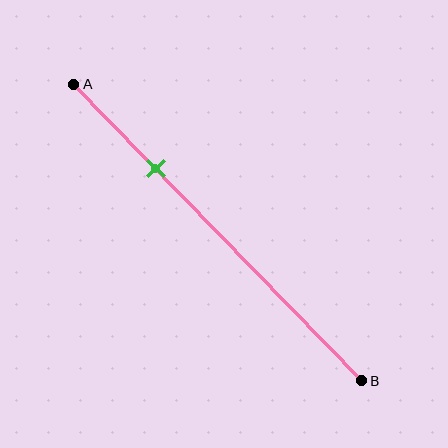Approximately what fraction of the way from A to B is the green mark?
The green mark is approximately 30% of the way from A to B.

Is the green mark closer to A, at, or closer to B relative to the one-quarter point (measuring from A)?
The green mark is closer to point B than the one-quarter point of segment AB.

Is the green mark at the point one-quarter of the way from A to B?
No, the mark is at about 30% from A, not at the 25% one-quarter point.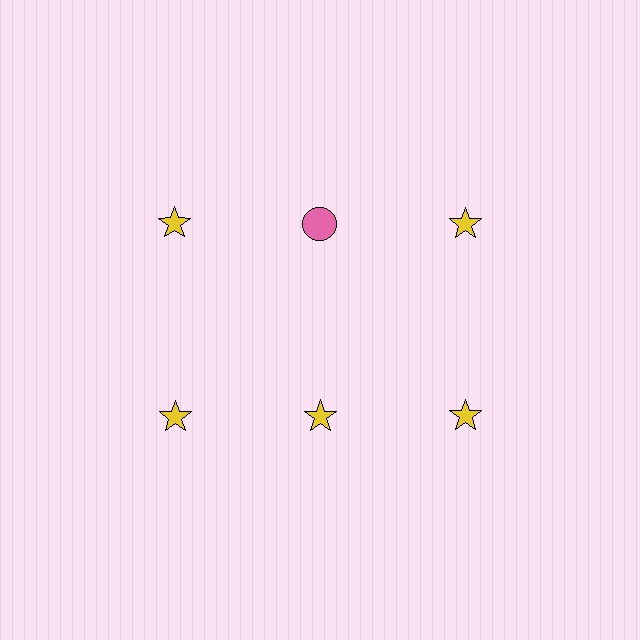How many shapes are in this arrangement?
There are 6 shapes arranged in a grid pattern.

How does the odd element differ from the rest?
It differs in both color (pink instead of yellow) and shape (circle instead of star).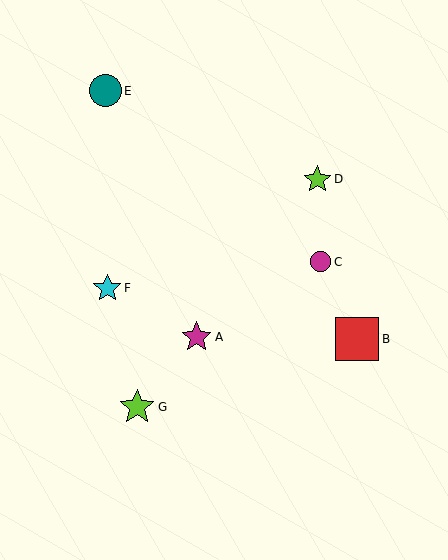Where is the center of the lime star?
The center of the lime star is at (137, 407).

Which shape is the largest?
The red square (labeled B) is the largest.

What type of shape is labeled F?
Shape F is a cyan star.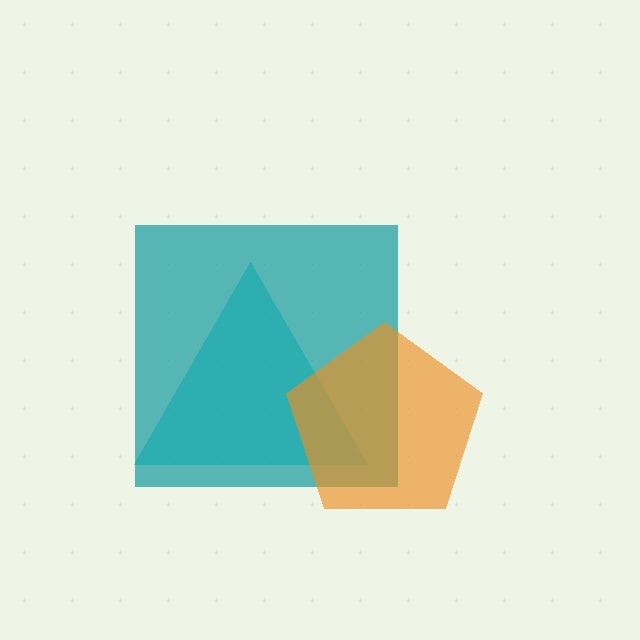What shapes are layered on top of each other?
The layered shapes are: a cyan triangle, a teal square, an orange pentagon.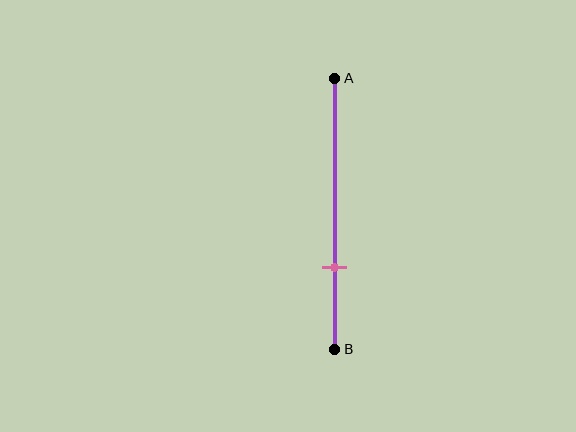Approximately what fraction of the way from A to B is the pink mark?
The pink mark is approximately 70% of the way from A to B.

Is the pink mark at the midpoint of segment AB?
No, the mark is at about 70% from A, not at the 50% midpoint.